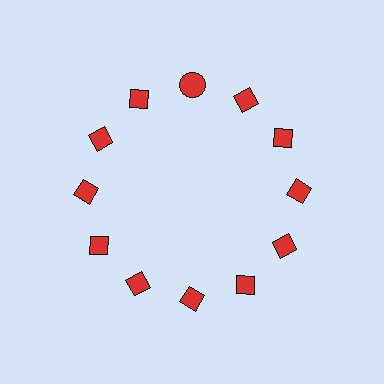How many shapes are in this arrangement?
There are 12 shapes arranged in a ring pattern.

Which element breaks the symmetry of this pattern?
The red circle at roughly the 12 o'clock position breaks the symmetry. All other shapes are red diamonds.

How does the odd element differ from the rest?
It has a different shape: circle instead of diamond.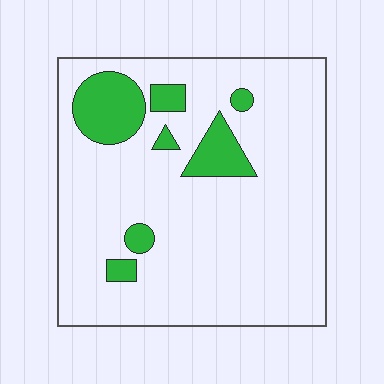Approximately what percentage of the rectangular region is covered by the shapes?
Approximately 15%.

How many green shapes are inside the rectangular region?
7.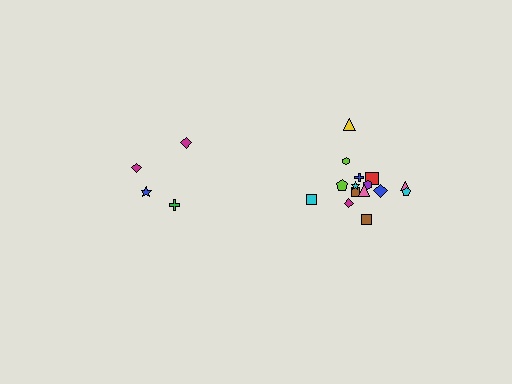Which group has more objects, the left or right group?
The right group.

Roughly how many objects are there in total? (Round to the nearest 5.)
Roughly 20 objects in total.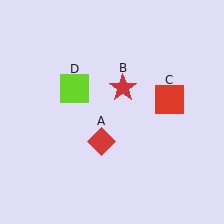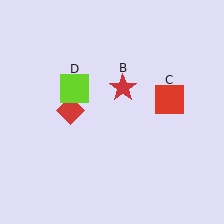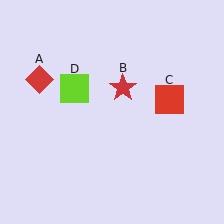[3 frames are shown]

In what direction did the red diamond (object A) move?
The red diamond (object A) moved up and to the left.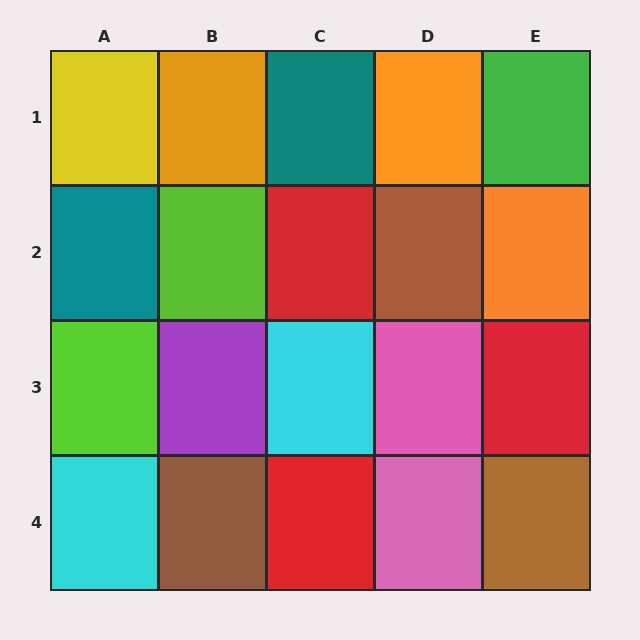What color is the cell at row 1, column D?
Orange.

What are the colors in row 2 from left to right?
Teal, lime, red, brown, orange.